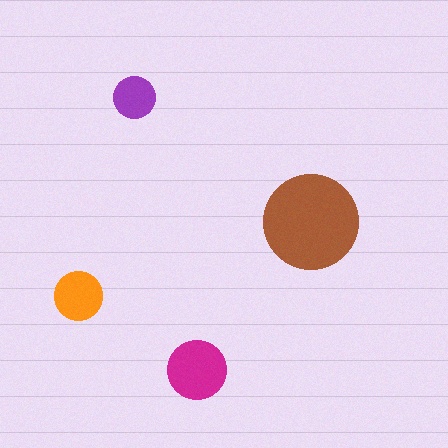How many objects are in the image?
There are 4 objects in the image.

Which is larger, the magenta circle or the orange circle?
The magenta one.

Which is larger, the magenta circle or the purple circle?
The magenta one.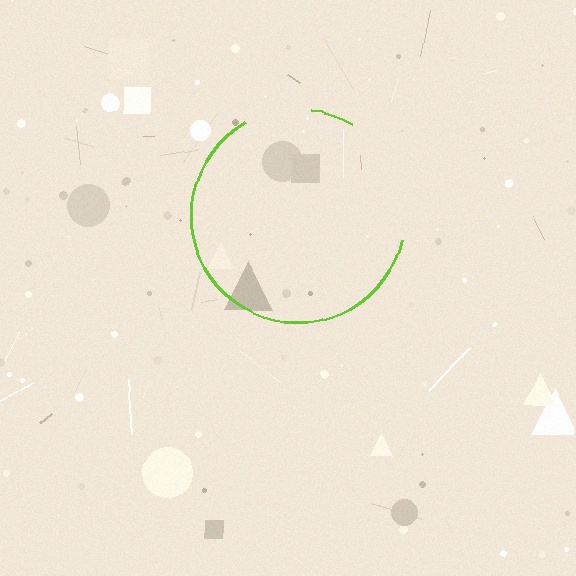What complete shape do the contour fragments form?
The contour fragments form a circle.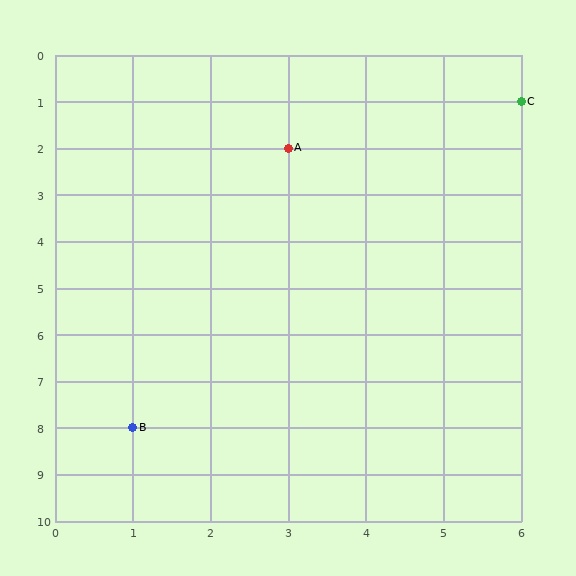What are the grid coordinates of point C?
Point C is at grid coordinates (6, 1).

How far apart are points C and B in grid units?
Points C and B are 5 columns and 7 rows apart (about 8.6 grid units diagonally).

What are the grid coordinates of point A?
Point A is at grid coordinates (3, 2).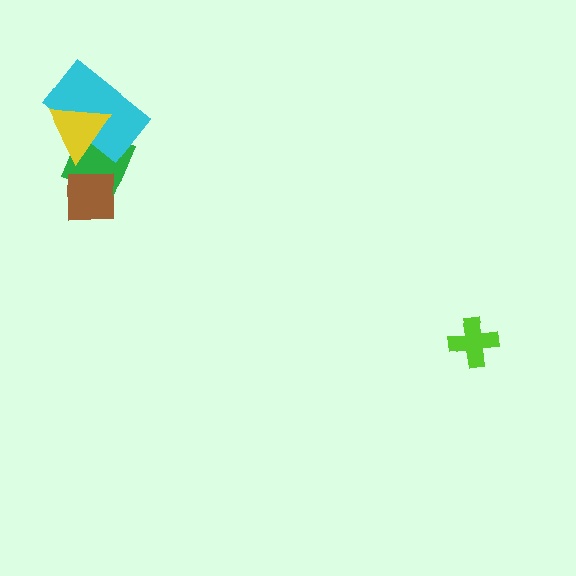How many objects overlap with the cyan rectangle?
2 objects overlap with the cyan rectangle.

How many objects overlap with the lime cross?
0 objects overlap with the lime cross.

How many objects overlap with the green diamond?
3 objects overlap with the green diamond.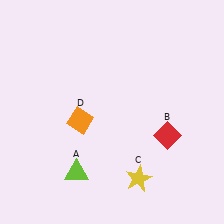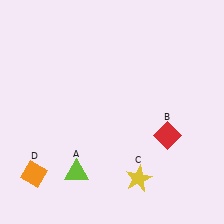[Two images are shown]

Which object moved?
The orange diamond (D) moved down.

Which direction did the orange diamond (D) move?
The orange diamond (D) moved down.